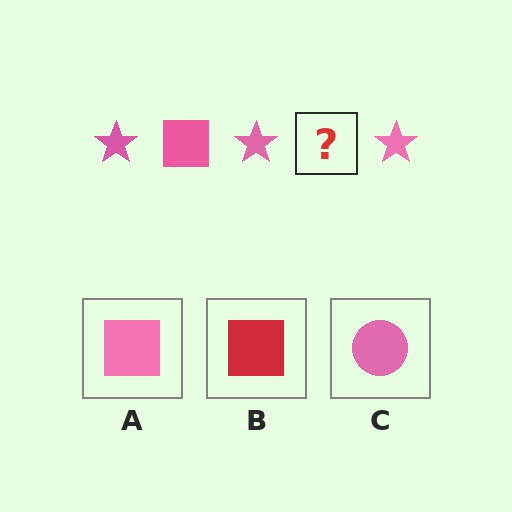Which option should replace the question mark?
Option A.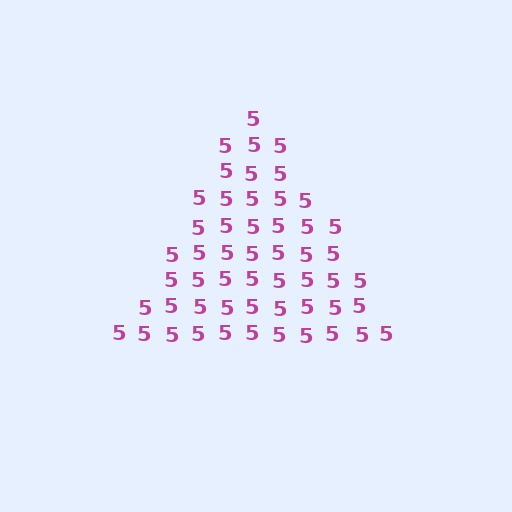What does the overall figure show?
The overall figure shows a triangle.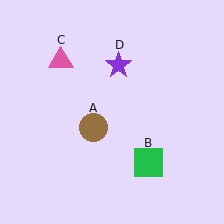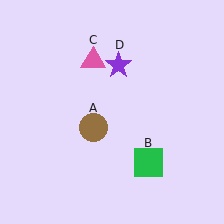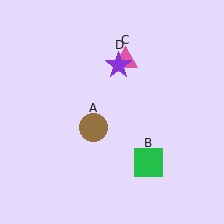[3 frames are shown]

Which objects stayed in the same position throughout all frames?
Brown circle (object A) and green square (object B) and purple star (object D) remained stationary.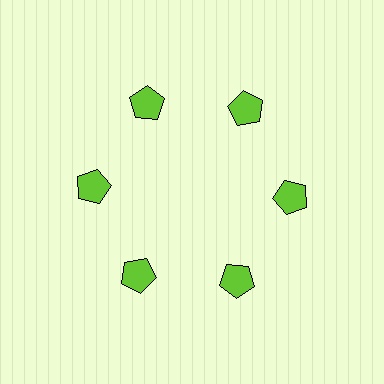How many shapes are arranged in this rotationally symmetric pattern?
There are 6 shapes, arranged in 6 groups of 1.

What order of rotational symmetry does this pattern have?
This pattern has 6-fold rotational symmetry.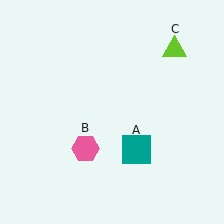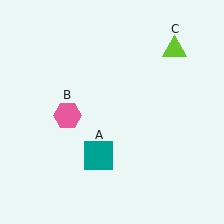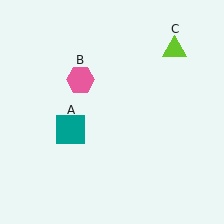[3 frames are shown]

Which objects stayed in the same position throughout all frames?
Lime triangle (object C) remained stationary.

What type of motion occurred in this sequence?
The teal square (object A), pink hexagon (object B) rotated clockwise around the center of the scene.